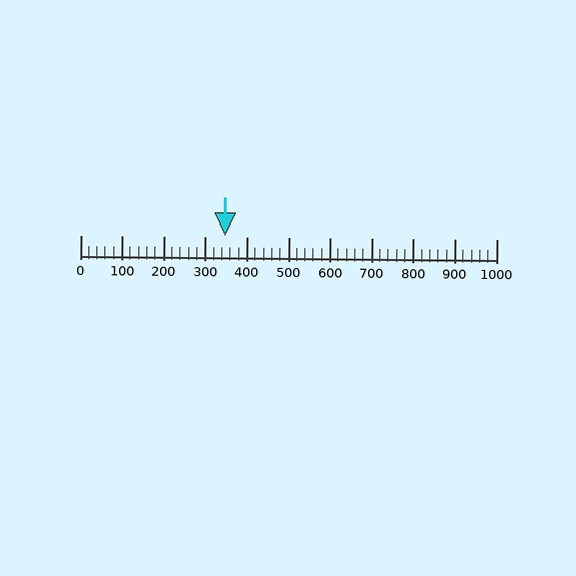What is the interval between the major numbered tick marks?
The major tick marks are spaced 100 units apart.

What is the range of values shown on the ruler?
The ruler shows values from 0 to 1000.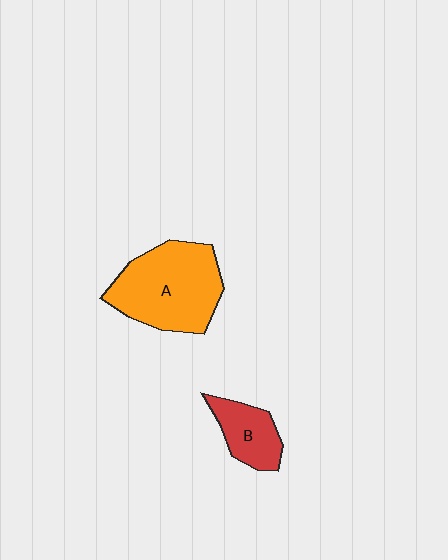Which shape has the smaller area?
Shape B (red).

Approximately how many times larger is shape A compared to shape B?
Approximately 2.3 times.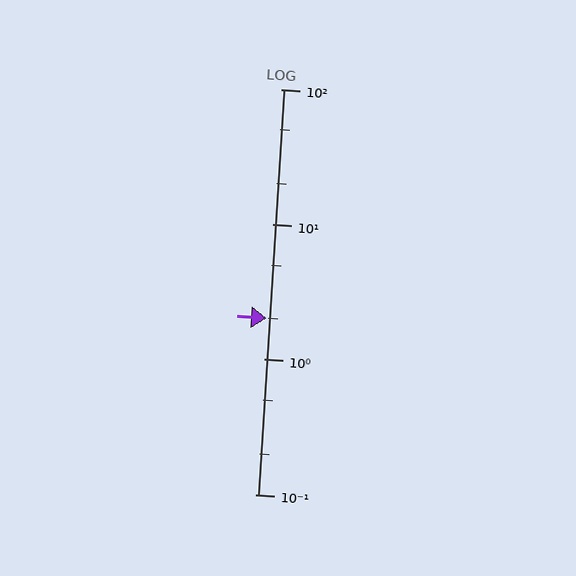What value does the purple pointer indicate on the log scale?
The pointer indicates approximately 2.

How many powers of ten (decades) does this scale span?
The scale spans 3 decades, from 0.1 to 100.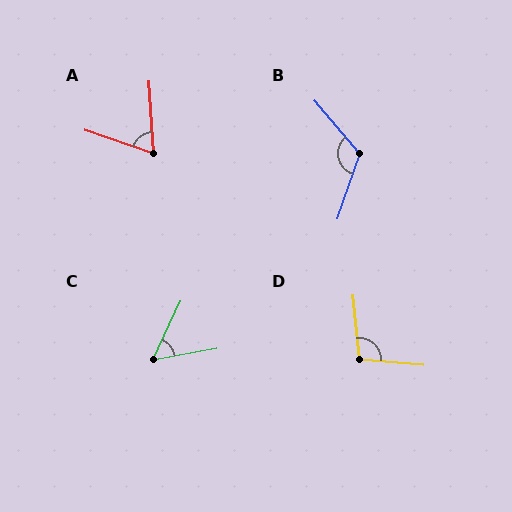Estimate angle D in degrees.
Approximately 101 degrees.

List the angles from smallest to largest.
C (55°), A (68°), D (101°), B (121°).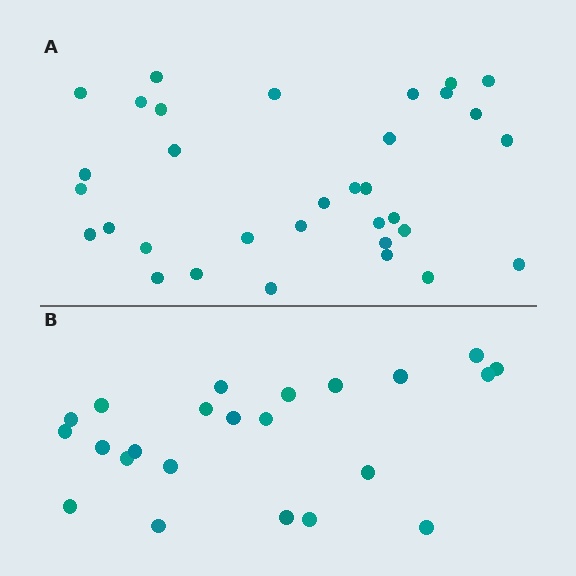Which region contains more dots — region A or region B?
Region A (the top region) has more dots.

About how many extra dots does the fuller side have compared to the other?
Region A has roughly 10 or so more dots than region B.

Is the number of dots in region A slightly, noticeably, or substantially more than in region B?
Region A has noticeably more, but not dramatically so. The ratio is roughly 1.4 to 1.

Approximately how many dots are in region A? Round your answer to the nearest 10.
About 30 dots. (The exact count is 33, which rounds to 30.)